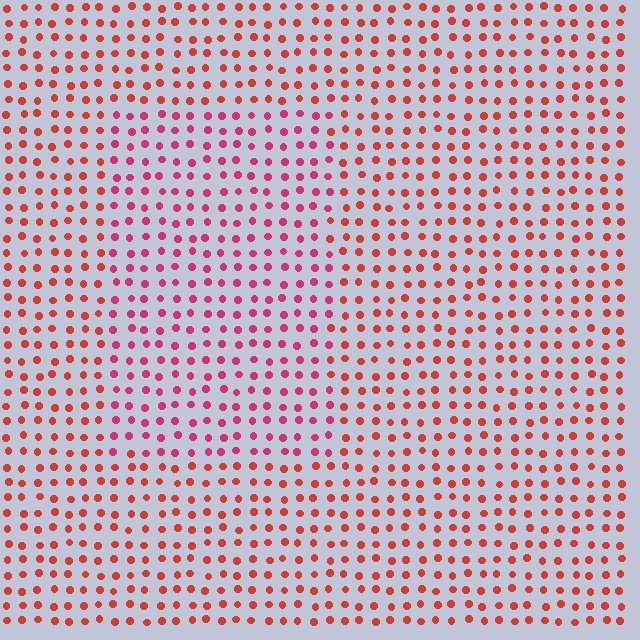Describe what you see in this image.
The image is filled with small red elements in a uniform arrangement. A rectangle-shaped region is visible where the elements are tinted to a slightly different hue, forming a subtle color boundary.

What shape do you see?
I see a rectangle.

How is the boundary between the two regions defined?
The boundary is defined purely by a slight shift in hue (about 28 degrees). Spacing, size, and orientation are identical on both sides.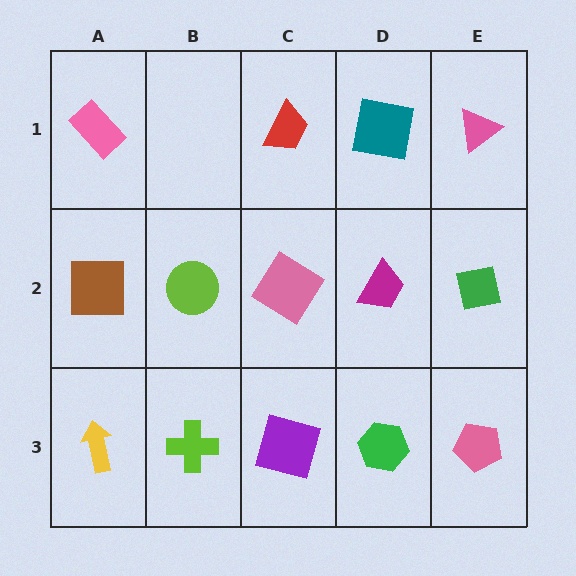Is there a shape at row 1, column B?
No, that cell is empty.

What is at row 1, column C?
A red trapezoid.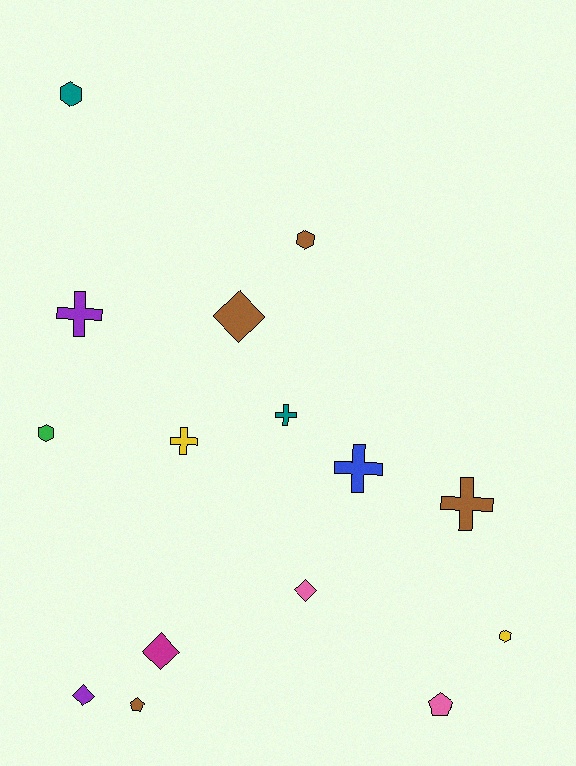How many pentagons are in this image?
There are 2 pentagons.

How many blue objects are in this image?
There is 1 blue object.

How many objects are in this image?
There are 15 objects.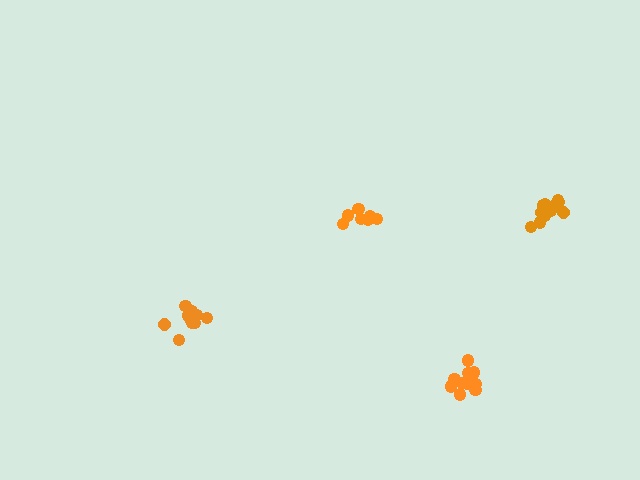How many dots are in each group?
Group 1: 12 dots, Group 2: 11 dots, Group 3: 11 dots, Group 4: 7 dots (41 total).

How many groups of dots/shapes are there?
There are 4 groups.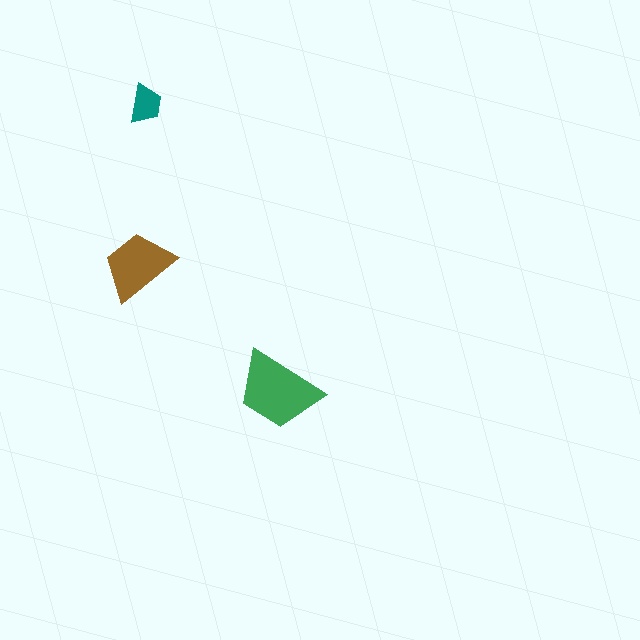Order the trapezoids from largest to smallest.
the green one, the brown one, the teal one.